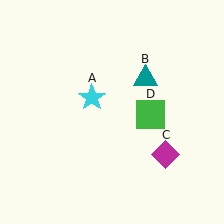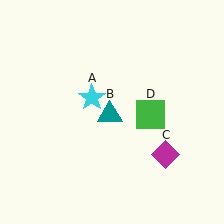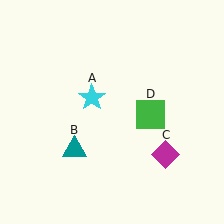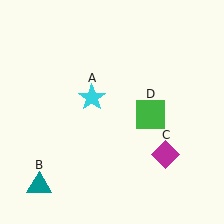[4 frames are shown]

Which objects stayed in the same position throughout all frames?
Cyan star (object A) and magenta diamond (object C) and green square (object D) remained stationary.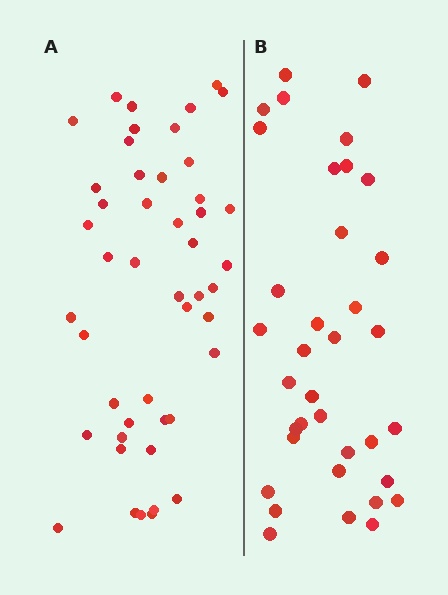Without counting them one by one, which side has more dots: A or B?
Region A (the left region) has more dots.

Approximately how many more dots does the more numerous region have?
Region A has roughly 12 or so more dots than region B.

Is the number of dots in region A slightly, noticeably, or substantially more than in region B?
Region A has noticeably more, but not dramatically so. The ratio is roughly 1.3 to 1.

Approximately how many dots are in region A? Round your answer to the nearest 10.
About 50 dots. (The exact count is 47, which rounds to 50.)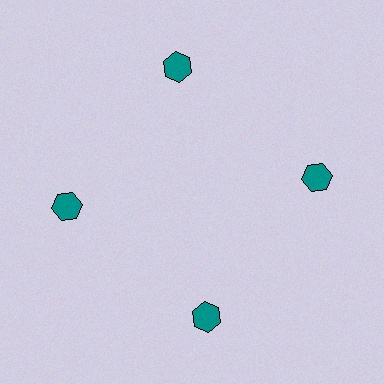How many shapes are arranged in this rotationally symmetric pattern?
There are 4 shapes, arranged in 4 groups of 1.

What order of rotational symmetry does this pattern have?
This pattern has 4-fold rotational symmetry.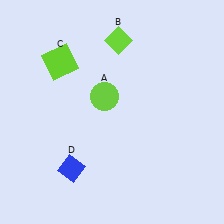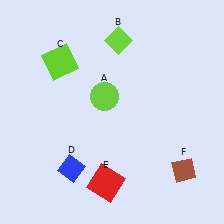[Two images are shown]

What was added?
A red square (E), a brown diamond (F) were added in Image 2.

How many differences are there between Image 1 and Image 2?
There are 2 differences between the two images.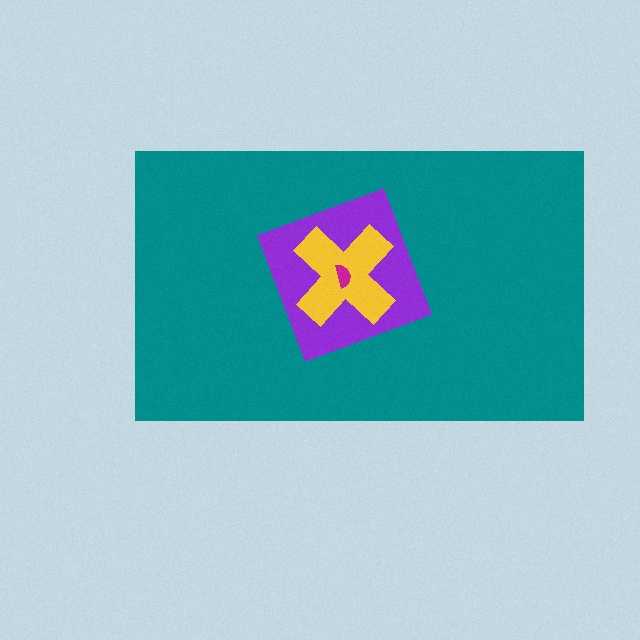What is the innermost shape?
The magenta semicircle.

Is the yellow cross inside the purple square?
Yes.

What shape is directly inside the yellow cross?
The magenta semicircle.